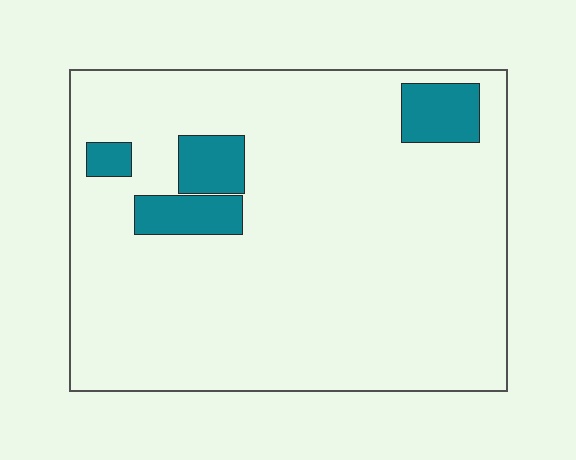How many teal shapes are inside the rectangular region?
4.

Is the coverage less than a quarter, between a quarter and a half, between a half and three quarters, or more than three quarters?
Less than a quarter.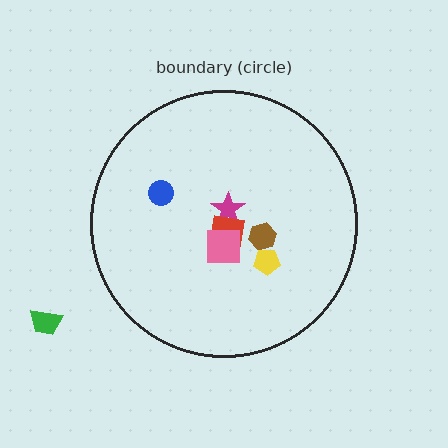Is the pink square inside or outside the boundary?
Inside.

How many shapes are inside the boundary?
6 inside, 1 outside.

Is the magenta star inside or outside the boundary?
Inside.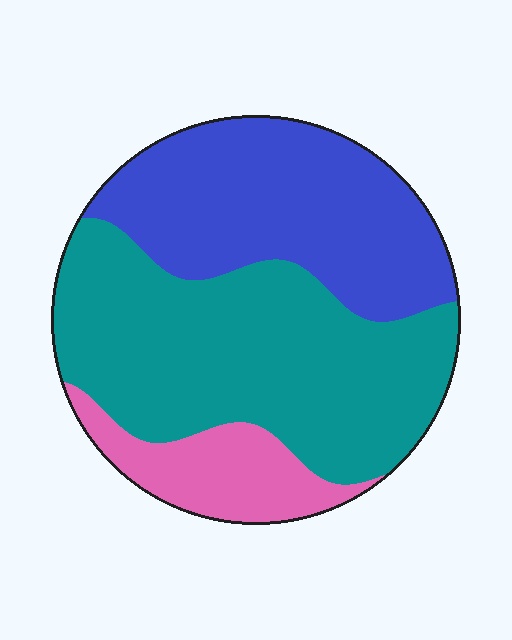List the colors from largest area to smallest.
From largest to smallest: teal, blue, pink.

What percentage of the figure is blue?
Blue takes up between a third and a half of the figure.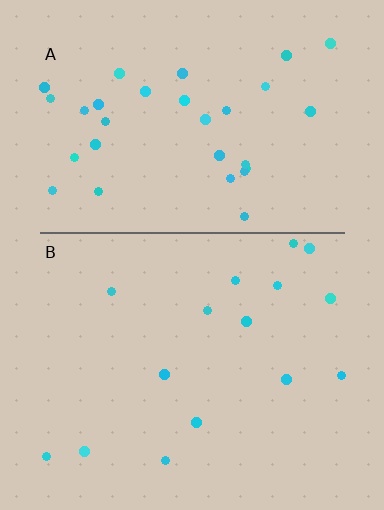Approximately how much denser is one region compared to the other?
Approximately 2.1× — region A over region B.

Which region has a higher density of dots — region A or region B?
A (the top).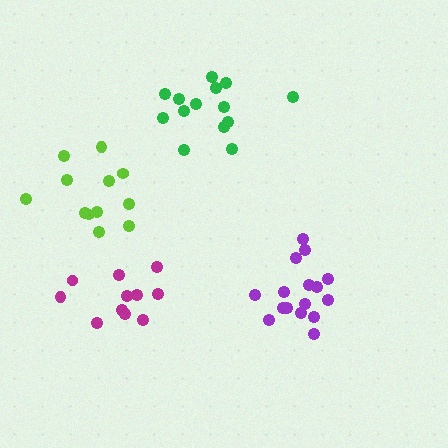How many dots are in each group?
Group 1: 11 dots, Group 2: 12 dots, Group 3: 14 dots, Group 4: 16 dots (53 total).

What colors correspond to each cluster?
The clusters are colored: magenta, lime, green, purple.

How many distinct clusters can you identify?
There are 4 distinct clusters.